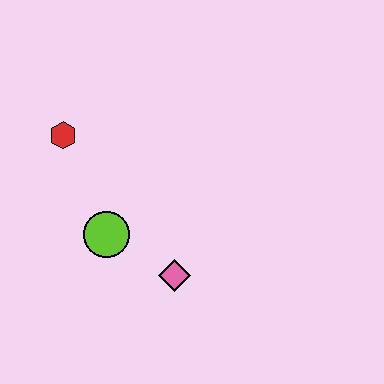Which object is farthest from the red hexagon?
The pink diamond is farthest from the red hexagon.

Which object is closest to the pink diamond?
The lime circle is closest to the pink diamond.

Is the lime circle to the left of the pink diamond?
Yes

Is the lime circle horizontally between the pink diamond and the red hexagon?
Yes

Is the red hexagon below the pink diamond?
No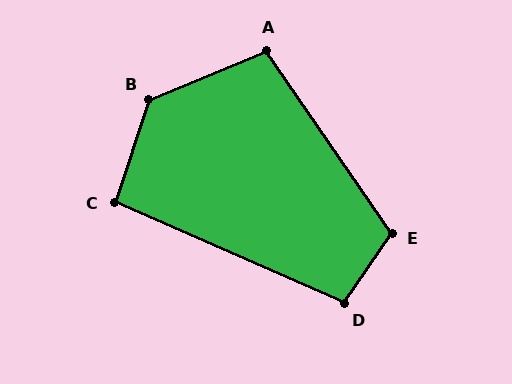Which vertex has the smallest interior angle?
C, at approximately 95 degrees.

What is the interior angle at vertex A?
Approximately 102 degrees (obtuse).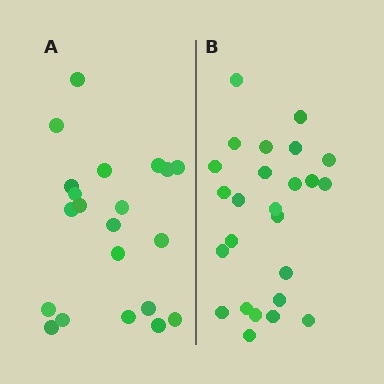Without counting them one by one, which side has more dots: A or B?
Region B (the right region) has more dots.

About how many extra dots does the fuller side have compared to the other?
Region B has about 4 more dots than region A.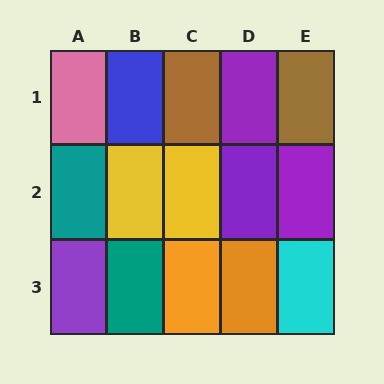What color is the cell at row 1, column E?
Brown.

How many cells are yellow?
2 cells are yellow.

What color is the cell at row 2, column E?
Purple.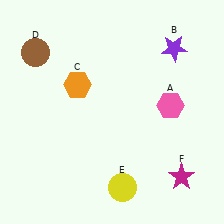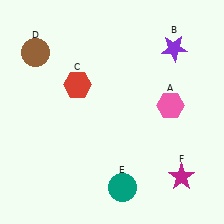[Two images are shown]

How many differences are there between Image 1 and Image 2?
There are 2 differences between the two images.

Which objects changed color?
C changed from orange to red. E changed from yellow to teal.